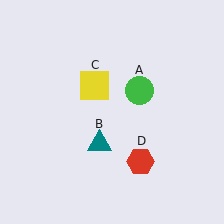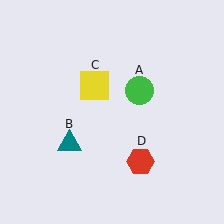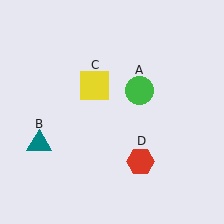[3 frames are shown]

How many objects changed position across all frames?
1 object changed position: teal triangle (object B).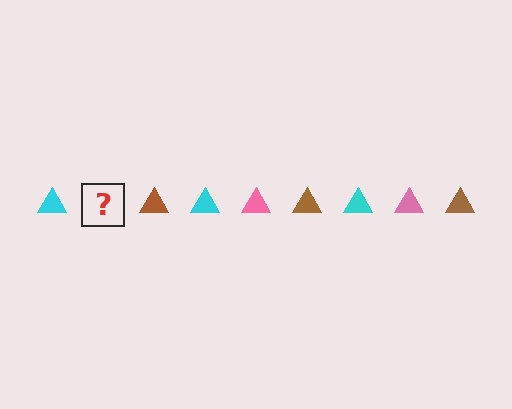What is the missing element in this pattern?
The missing element is a pink triangle.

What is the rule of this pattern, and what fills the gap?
The rule is that the pattern cycles through cyan, pink, brown triangles. The gap should be filled with a pink triangle.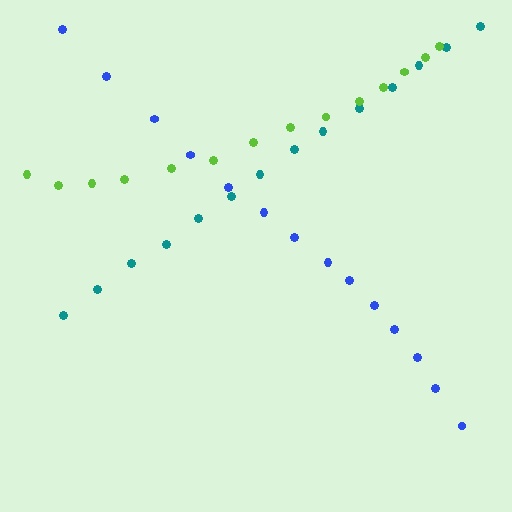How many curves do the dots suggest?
There are 3 distinct paths.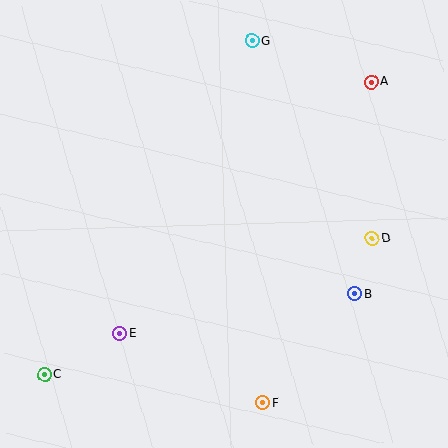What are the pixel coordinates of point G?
Point G is at (252, 41).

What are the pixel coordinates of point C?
Point C is at (44, 375).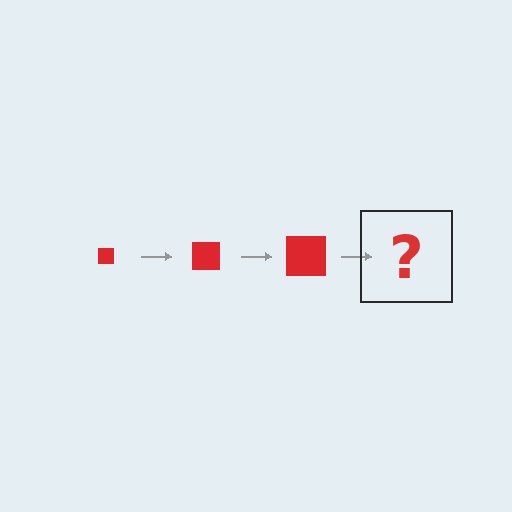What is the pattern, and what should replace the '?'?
The pattern is that the square gets progressively larger each step. The '?' should be a red square, larger than the previous one.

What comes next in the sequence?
The next element should be a red square, larger than the previous one.